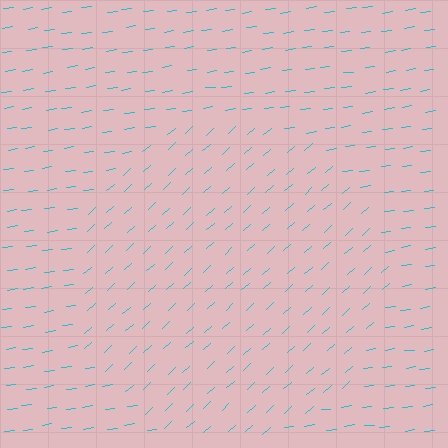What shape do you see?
I see a circle.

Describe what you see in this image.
The image is filled with small cyan line segments. A circle region in the image has lines oriented differently from the surrounding lines, creating a visible texture boundary.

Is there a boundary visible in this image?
Yes, there is a texture boundary formed by a change in line orientation.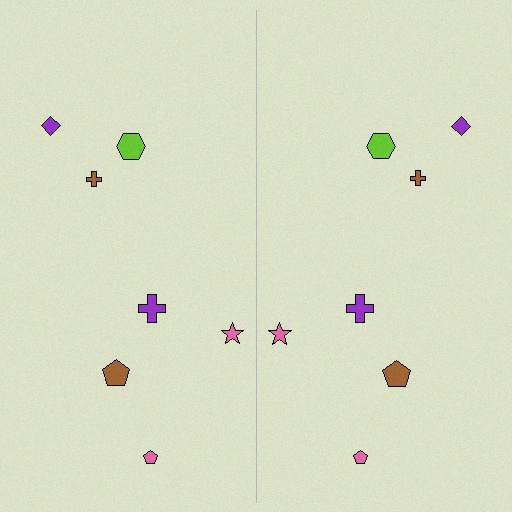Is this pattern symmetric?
Yes, this pattern has bilateral (reflection) symmetry.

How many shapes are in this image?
There are 14 shapes in this image.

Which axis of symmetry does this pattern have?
The pattern has a vertical axis of symmetry running through the center of the image.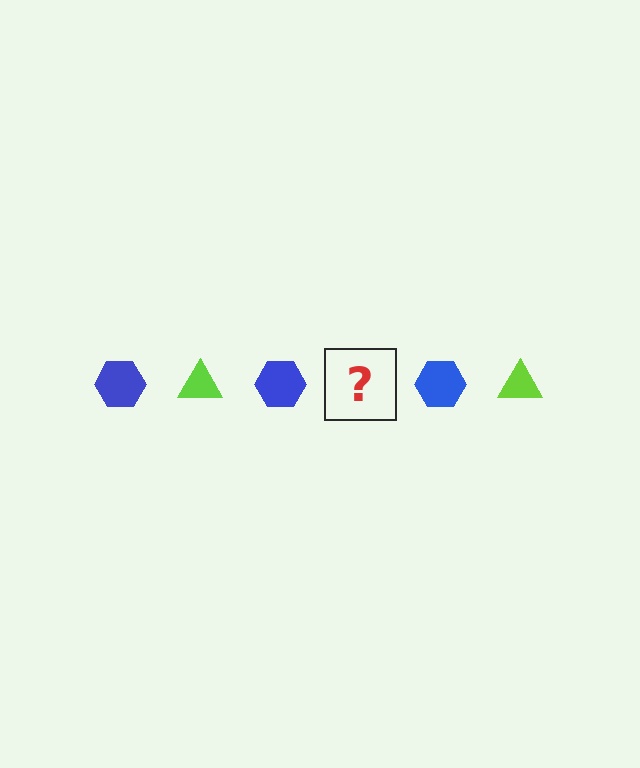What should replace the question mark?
The question mark should be replaced with a lime triangle.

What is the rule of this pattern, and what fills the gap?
The rule is that the pattern alternates between blue hexagon and lime triangle. The gap should be filled with a lime triangle.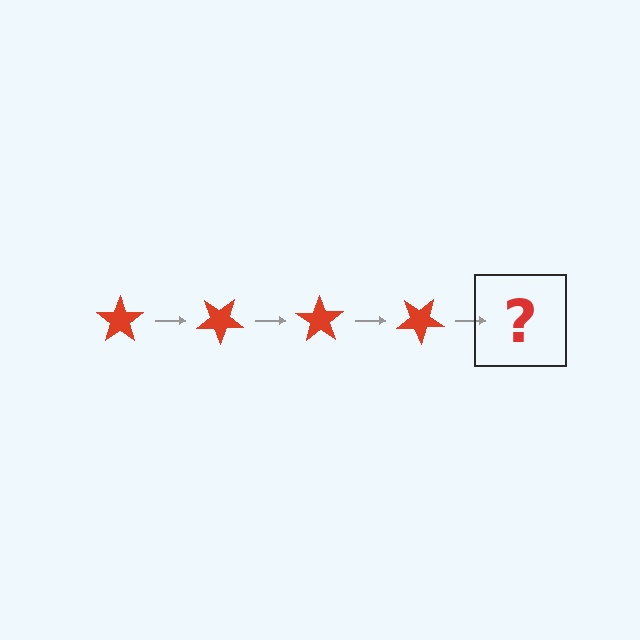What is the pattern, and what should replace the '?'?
The pattern is that the star rotates 35 degrees each step. The '?' should be a red star rotated 140 degrees.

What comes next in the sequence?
The next element should be a red star rotated 140 degrees.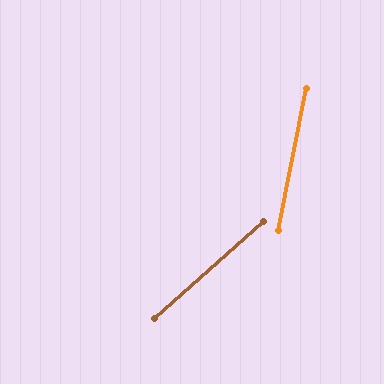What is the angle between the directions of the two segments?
Approximately 37 degrees.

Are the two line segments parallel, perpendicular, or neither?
Neither parallel nor perpendicular — they differ by about 37°.